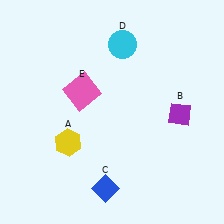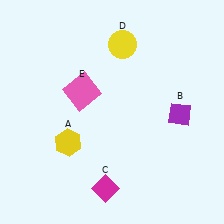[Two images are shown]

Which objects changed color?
C changed from blue to magenta. D changed from cyan to yellow.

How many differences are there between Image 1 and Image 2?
There are 2 differences between the two images.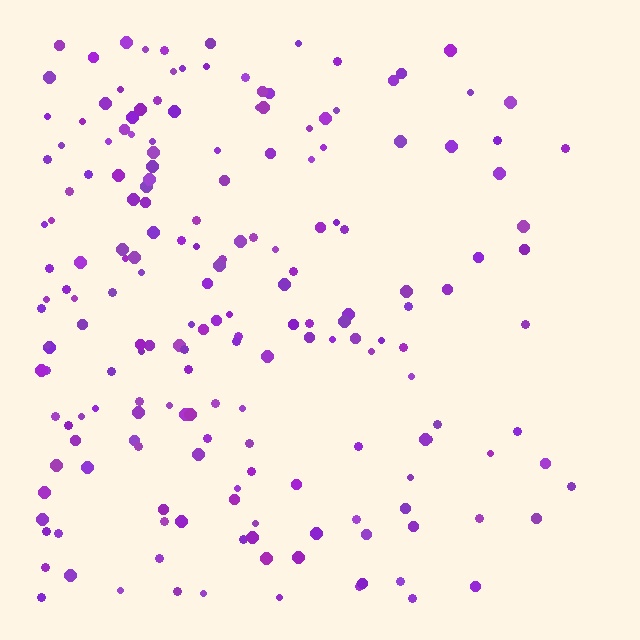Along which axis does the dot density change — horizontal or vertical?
Horizontal.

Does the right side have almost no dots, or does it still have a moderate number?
Still a moderate number, just noticeably fewer than the left.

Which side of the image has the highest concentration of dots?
The left.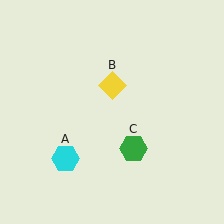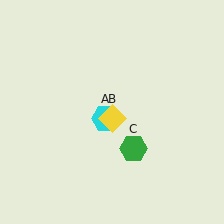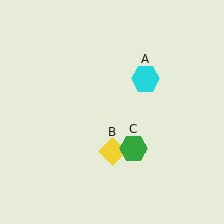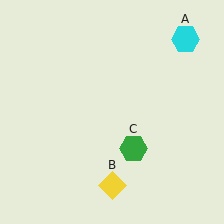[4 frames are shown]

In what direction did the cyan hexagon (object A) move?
The cyan hexagon (object A) moved up and to the right.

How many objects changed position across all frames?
2 objects changed position: cyan hexagon (object A), yellow diamond (object B).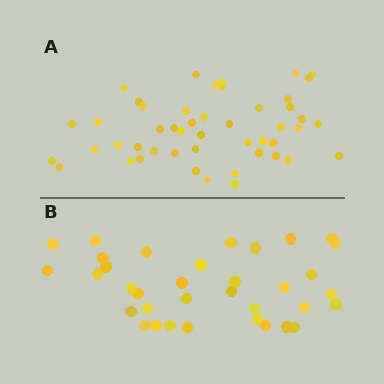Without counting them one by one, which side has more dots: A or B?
Region A (the top region) has more dots.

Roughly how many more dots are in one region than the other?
Region A has approximately 15 more dots than region B.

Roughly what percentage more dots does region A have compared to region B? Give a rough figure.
About 35% more.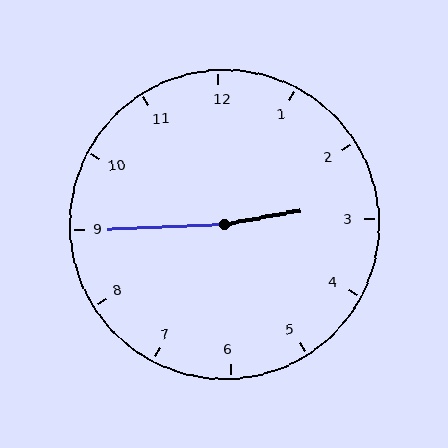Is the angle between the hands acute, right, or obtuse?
It is obtuse.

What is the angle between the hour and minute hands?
Approximately 172 degrees.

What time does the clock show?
2:45.